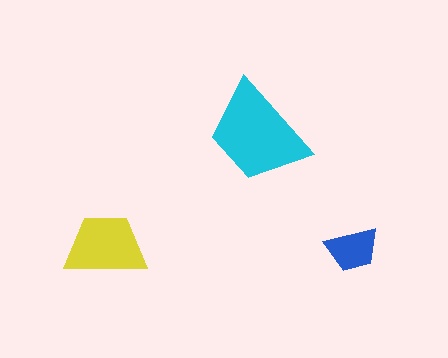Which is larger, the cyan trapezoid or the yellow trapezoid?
The cyan one.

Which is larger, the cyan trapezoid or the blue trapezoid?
The cyan one.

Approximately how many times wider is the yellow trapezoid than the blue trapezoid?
About 1.5 times wider.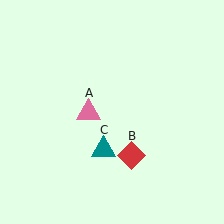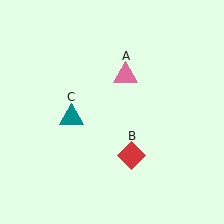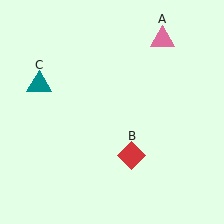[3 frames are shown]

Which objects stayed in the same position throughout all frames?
Red diamond (object B) remained stationary.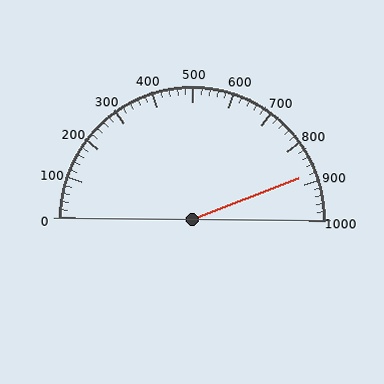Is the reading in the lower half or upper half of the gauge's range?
The reading is in the upper half of the range (0 to 1000).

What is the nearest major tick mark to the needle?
The nearest major tick mark is 900.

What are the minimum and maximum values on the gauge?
The gauge ranges from 0 to 1000.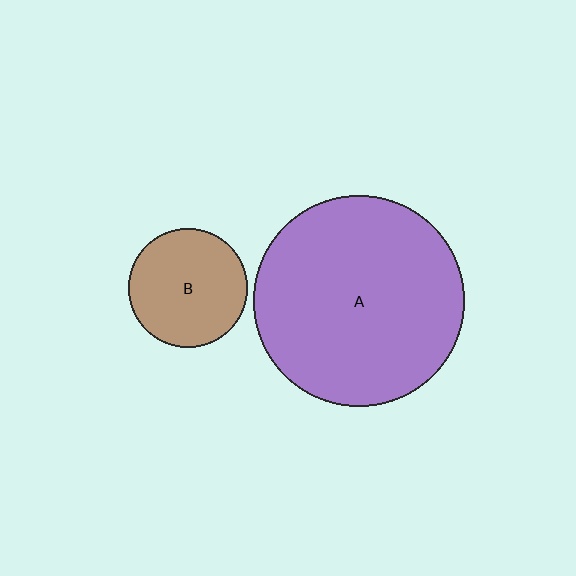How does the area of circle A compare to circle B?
Approximately 3.1 times.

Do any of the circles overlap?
No, none of the circles overlap.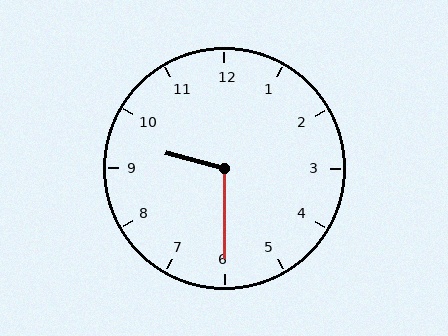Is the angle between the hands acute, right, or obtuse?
It is obtuse.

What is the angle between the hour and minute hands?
Approximately 105 degrees.